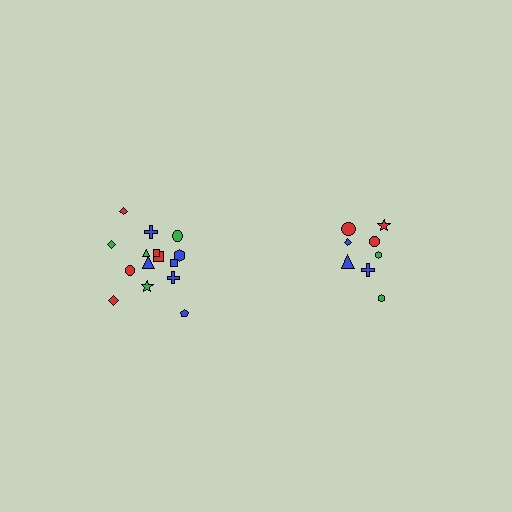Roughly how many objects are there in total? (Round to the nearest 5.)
Roughly 25 objects in total.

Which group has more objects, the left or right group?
The left group.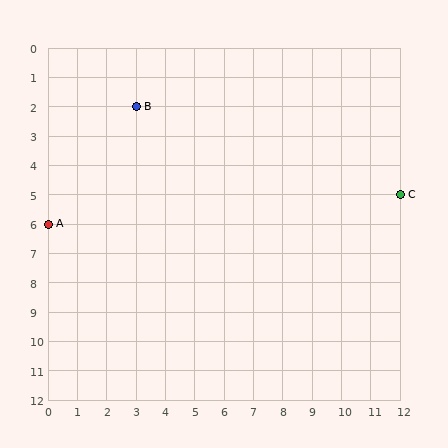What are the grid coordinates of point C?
Point C is at grid coordinates (12, 5).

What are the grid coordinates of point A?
Point A is at grid coordinates (0, 6).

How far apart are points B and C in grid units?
Points B and C are 9 columns and 3 rows apart (about 9.5 grid units diagonally).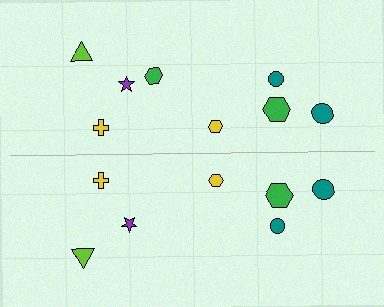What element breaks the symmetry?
A green hexagon is missing from the bottom side.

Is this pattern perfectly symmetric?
No, the pattern is not perfectly symmetric. A green hexagon is missing from the bottom side.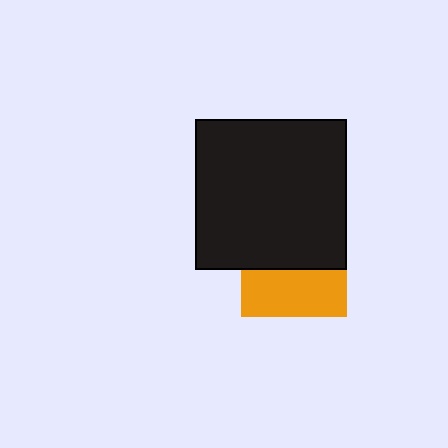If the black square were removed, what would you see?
You would see the complete orange square.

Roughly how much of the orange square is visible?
About half of it is visible (roughly 45%).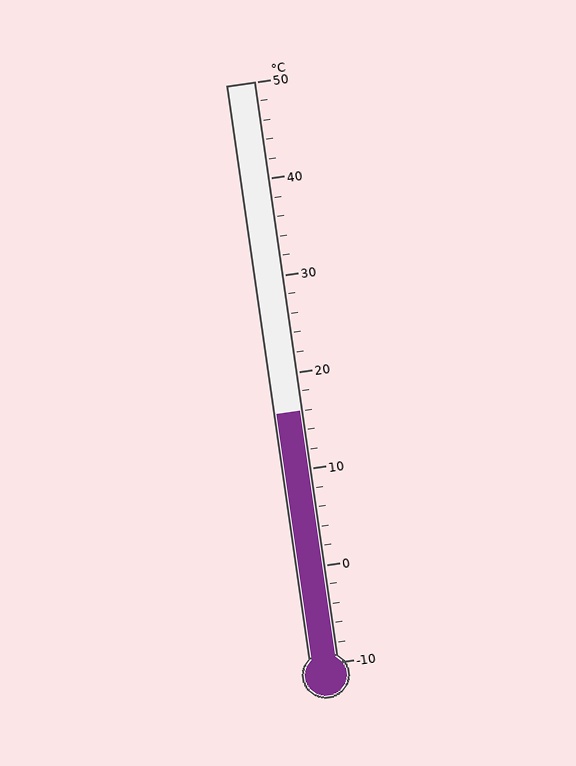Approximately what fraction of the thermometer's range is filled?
The thermometer is filled to approximately 45% of its range.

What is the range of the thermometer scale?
The thermometer scale ranges from -10°C to 50°C.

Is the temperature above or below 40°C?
The temperature is below 40°C.